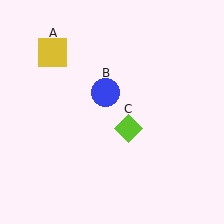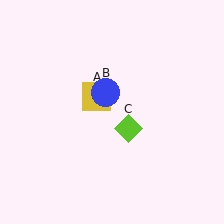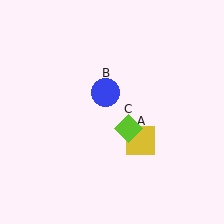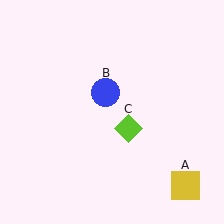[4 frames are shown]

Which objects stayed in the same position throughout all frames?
Blue circle (object B) and lime diamond (object C) remained stationary.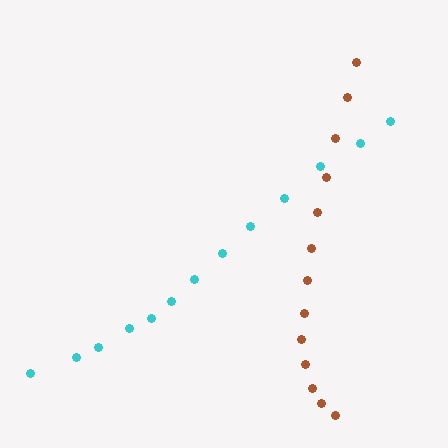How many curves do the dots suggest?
There are 2 distinct paths.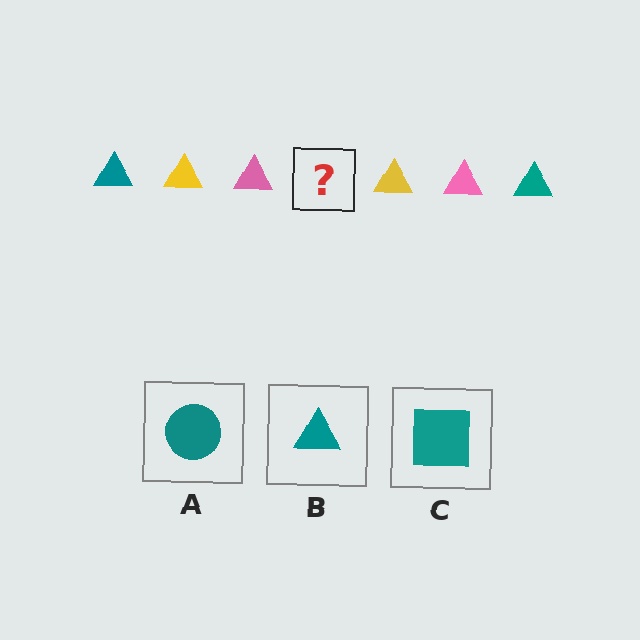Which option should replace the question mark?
Option B.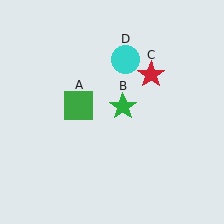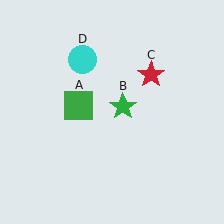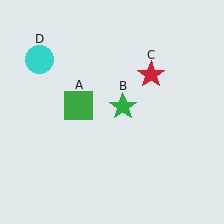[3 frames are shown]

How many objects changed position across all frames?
1 object changed position: cyan circle (object D).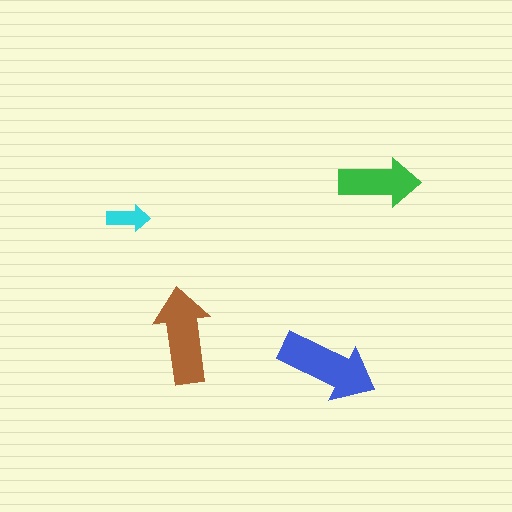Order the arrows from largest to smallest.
the blue one, the brown one, the green one, the cyan one.